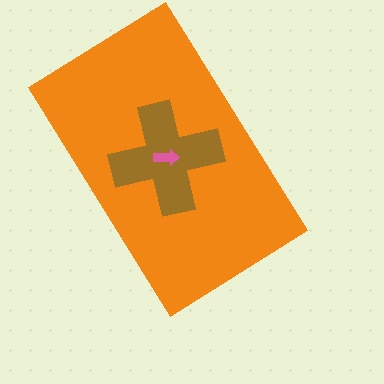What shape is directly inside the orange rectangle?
The brown cross.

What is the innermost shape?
The pink arrow.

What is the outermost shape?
The orange rectangle.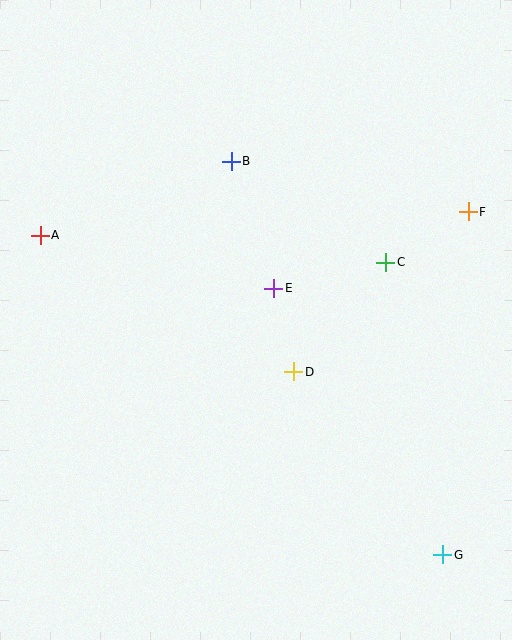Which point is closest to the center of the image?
Point E at (274, 288) is closest to the center.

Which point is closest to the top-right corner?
Point F is closest to the top-right corner.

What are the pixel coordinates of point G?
Point G is at (443, 555).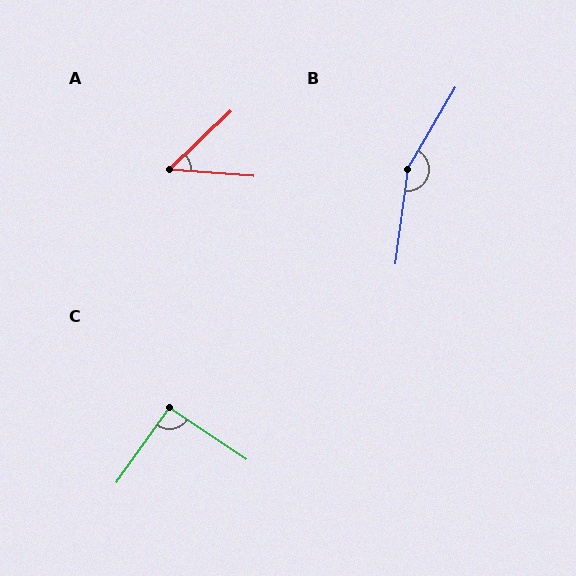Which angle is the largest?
B, at approximately 157 degrees.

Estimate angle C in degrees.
Approximately 91 degrees.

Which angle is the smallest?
A, at approximately 48 degrees.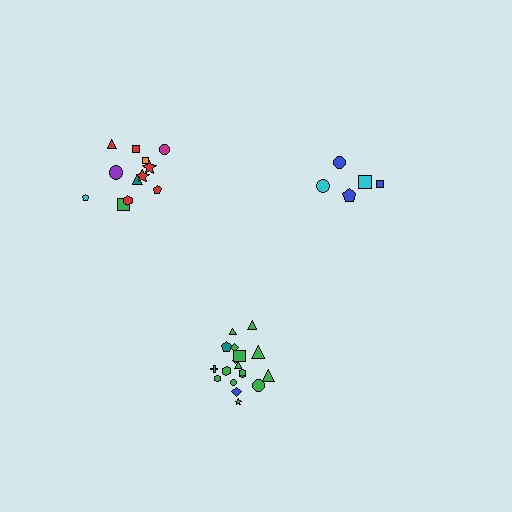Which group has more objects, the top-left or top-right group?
The top-left group.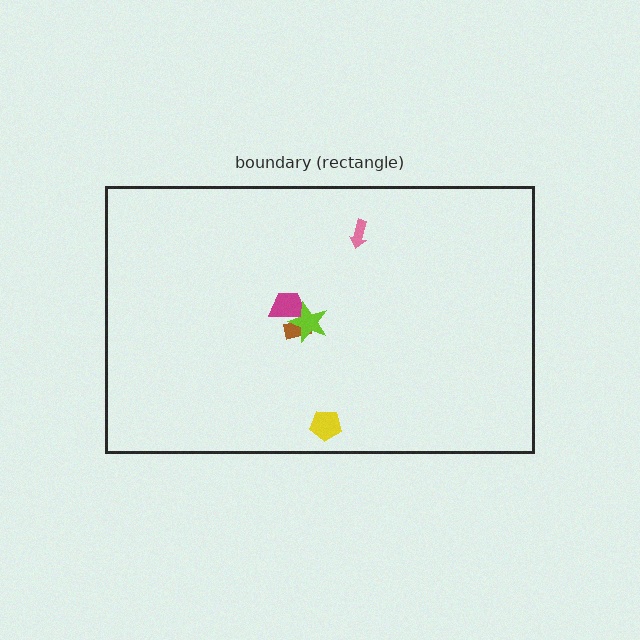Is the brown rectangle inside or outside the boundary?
Inside.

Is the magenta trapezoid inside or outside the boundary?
Inside.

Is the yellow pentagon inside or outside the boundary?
Inside.